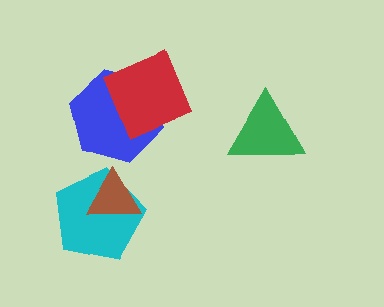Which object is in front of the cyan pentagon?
The brown triangle is in front of the cyan pentagon.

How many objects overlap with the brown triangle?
1 object overlaps with the brown triangle.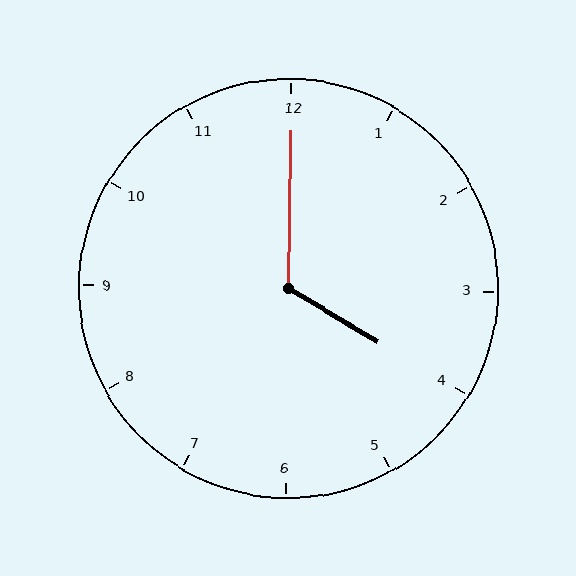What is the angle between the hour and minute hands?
Approximately 120 degrees.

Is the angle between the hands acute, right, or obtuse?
It is obtuse.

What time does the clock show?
4:00.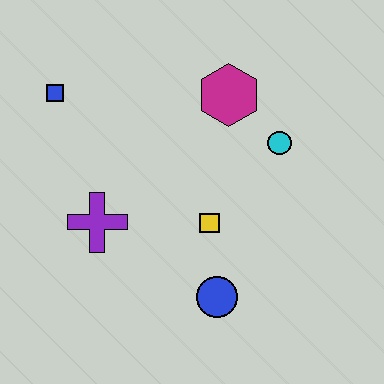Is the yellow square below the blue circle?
No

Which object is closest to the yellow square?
The blue circle is closest to the yellow square.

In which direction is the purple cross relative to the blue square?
The purple cross is below the blue square.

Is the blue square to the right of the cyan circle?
No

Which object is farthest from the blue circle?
The blue square is farthest from the blue circle.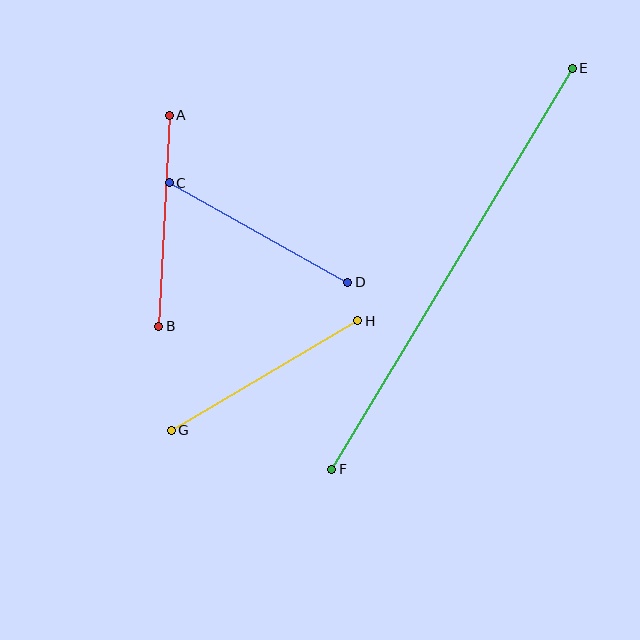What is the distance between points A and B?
The distance is approximately 211 pixels.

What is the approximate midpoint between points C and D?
The midpoint is at approximately (259, 233) pixels.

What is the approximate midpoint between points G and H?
The midpoint is at approximately (264, 375) pixels.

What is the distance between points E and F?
The distance is approximately 468 pixels.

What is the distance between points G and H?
The distance is approximately 216 pixels.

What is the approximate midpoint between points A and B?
The midpoint is at approximately (164, 221) pixels.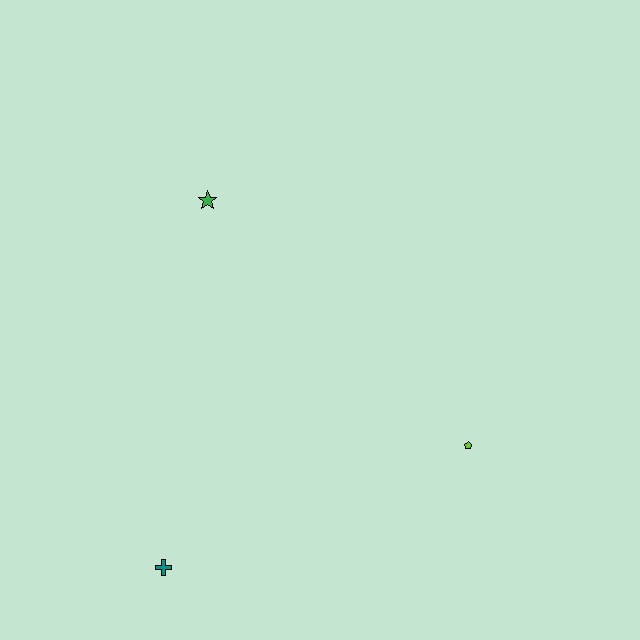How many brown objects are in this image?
There are no brown objects.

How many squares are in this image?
There are no squares.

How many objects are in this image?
There are 3 objects.